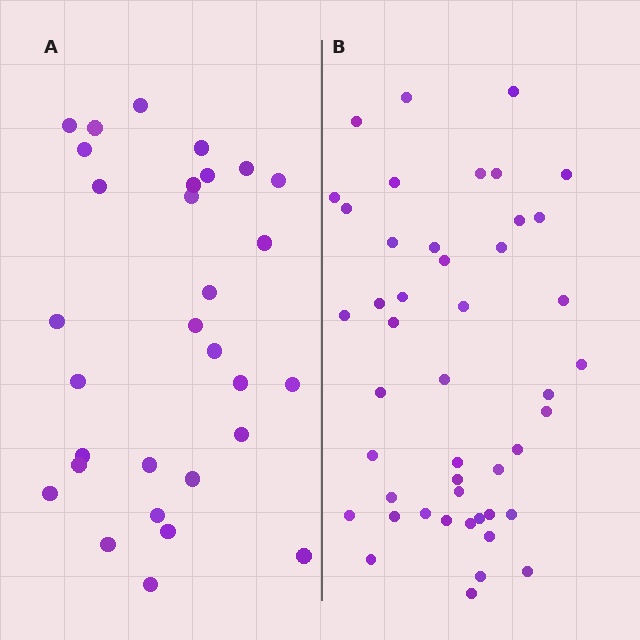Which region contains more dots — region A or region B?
Region B (the right region) has more dots.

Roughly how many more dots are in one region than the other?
Region B has approximately 15 more dots than region A.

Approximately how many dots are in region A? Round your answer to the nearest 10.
About 30 dots.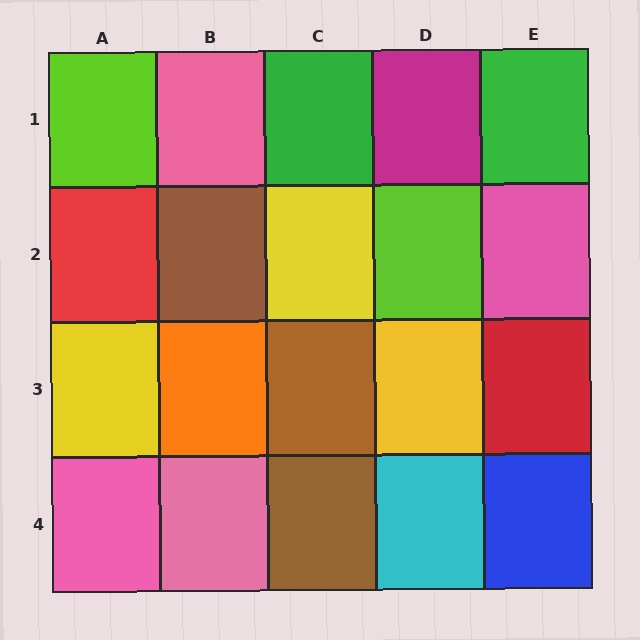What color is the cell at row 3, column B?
Orange.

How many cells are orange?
1 cell is orange.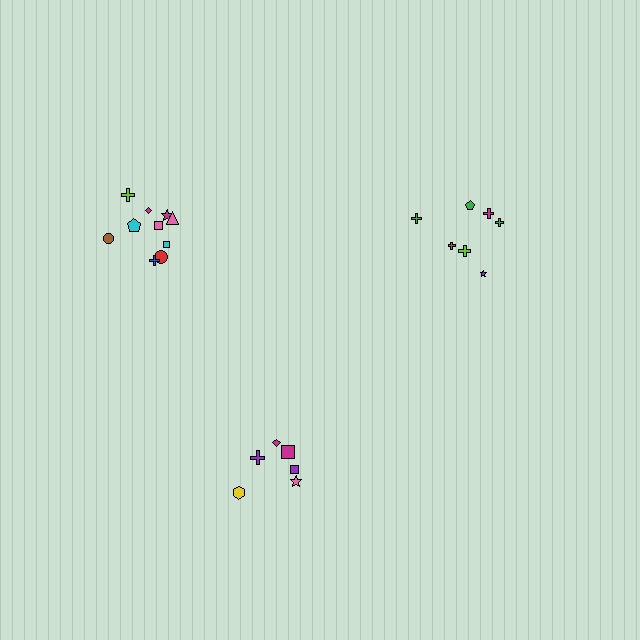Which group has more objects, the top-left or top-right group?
The top-left group.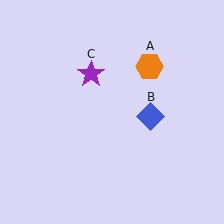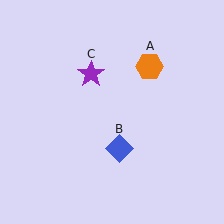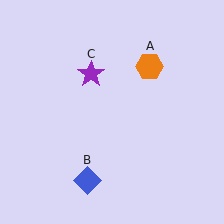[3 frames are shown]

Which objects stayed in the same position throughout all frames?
Orange hexagon (object A) and purple star (object C) remained stationary.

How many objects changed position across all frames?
1 object changed position: blue diamond (object B).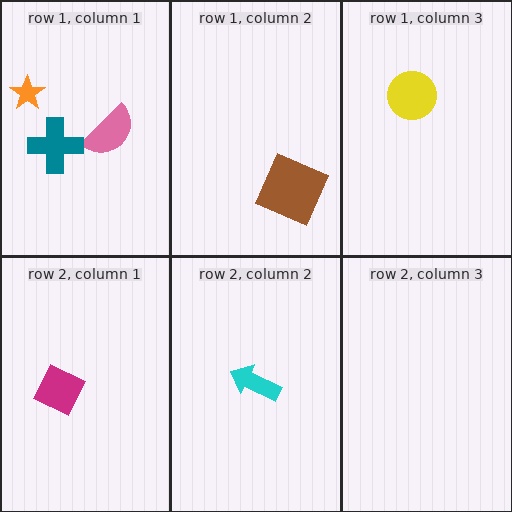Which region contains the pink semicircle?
The row 1, column 1 region.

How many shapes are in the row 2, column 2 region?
1.